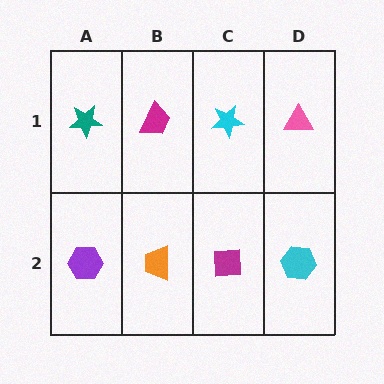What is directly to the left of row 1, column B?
A teal star.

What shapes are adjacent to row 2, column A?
A teal star (row 1, column A), an orange trapezoid (row 2, column B).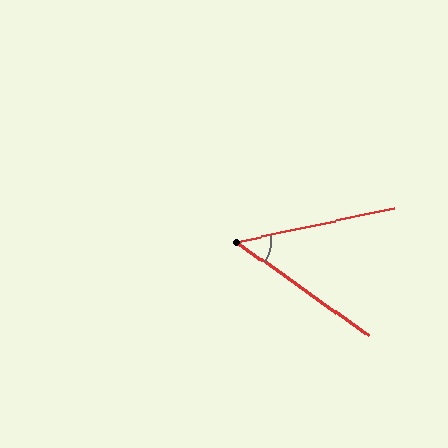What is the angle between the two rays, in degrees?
Approximately 48 degrees.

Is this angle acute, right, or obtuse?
It is acute.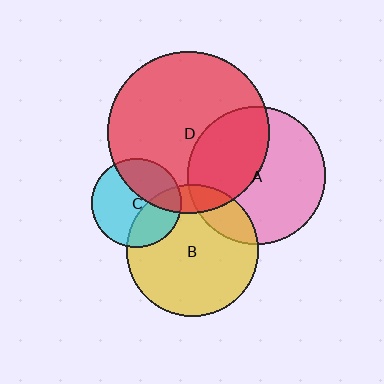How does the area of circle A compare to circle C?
Approximately 2.4 times.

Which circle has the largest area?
Circle D (red).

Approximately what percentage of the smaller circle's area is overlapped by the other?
Approximately 15%.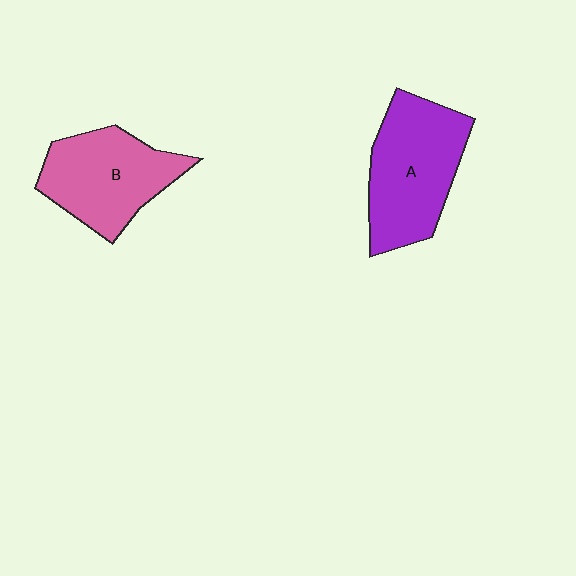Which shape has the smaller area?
Shape B (pink).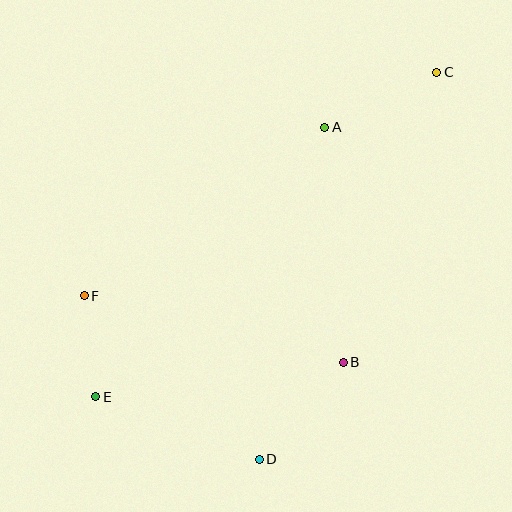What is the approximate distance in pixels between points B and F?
The distance between B and F is approximately 268 pixels.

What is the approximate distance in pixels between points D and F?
The distance between D and F is approximately 240 pixels.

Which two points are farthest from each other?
Points C and E are farthest from each other.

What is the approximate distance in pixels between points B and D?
The distance between B and D is approximately 129 pixels.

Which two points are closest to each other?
Points E and F are closest to each other.